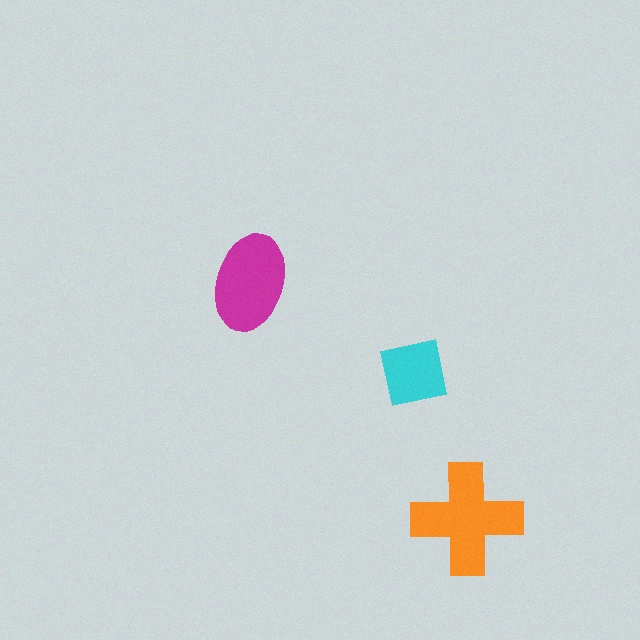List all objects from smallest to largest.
The cyan square, the magenta ellipse, the orange cross.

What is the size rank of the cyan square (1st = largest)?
3rd.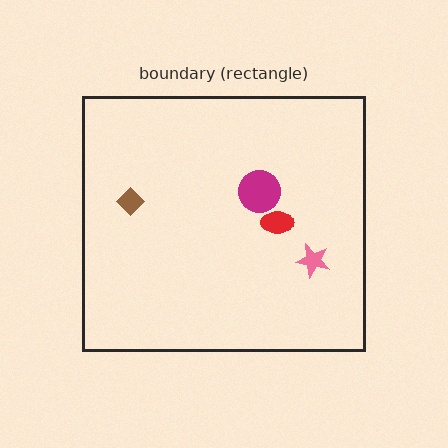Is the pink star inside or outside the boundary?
Inside.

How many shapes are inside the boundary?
4 inside, 0 outside.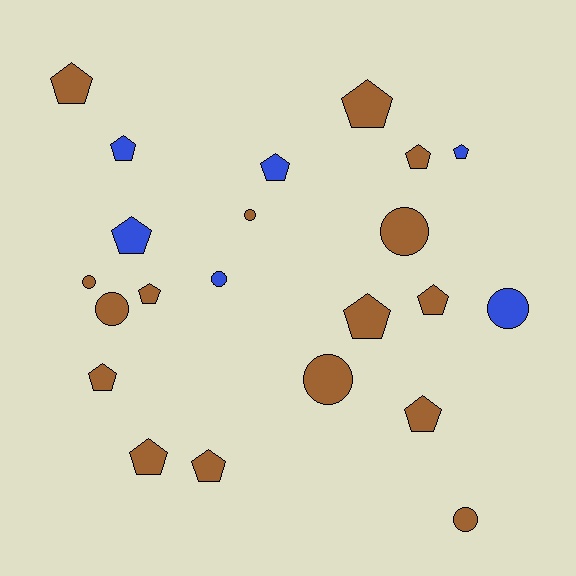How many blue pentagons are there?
There are 4 blue pentagons.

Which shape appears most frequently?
Pentagon, with 14 objects.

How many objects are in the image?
There are 22 objects.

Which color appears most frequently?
Brown, with 16 objects.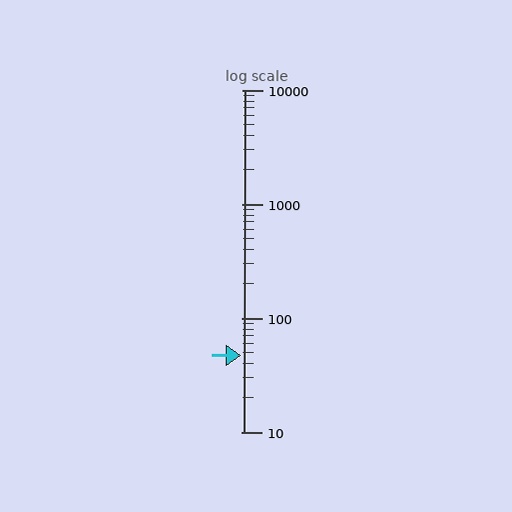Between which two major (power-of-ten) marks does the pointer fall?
The pointer is between 10 and 100.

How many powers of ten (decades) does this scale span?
The scale spans 3 decades, from 10 to 10000.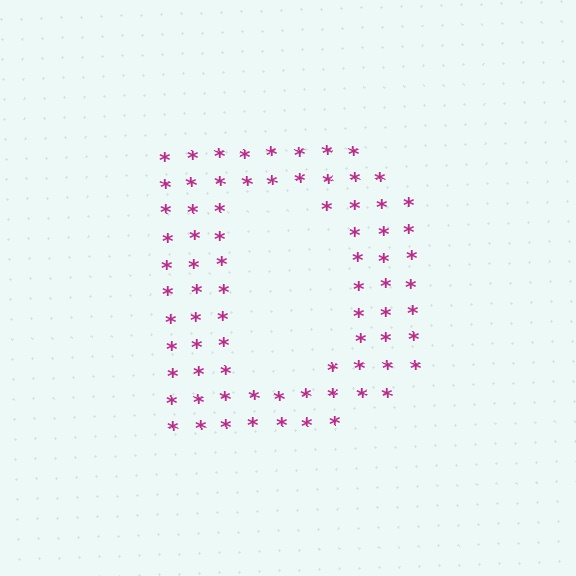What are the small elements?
The small elements are asterisks.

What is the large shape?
The large shape is the letter D.